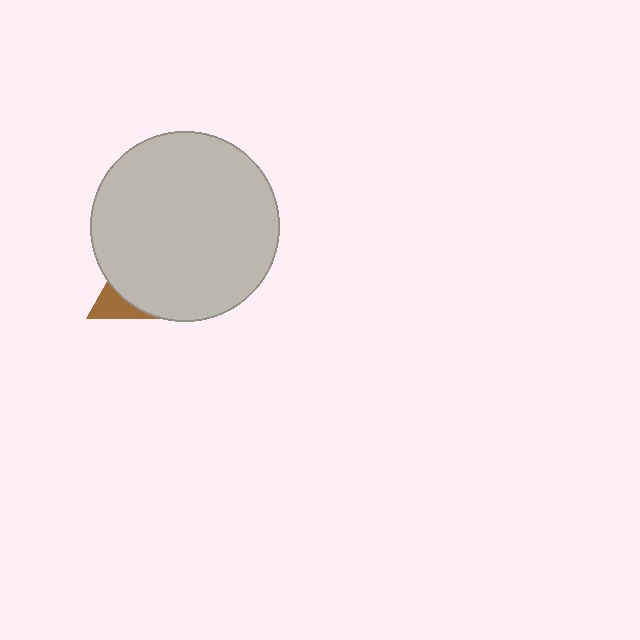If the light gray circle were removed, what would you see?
You would see the complete brown triangle.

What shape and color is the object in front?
The object in front is a light gray circle.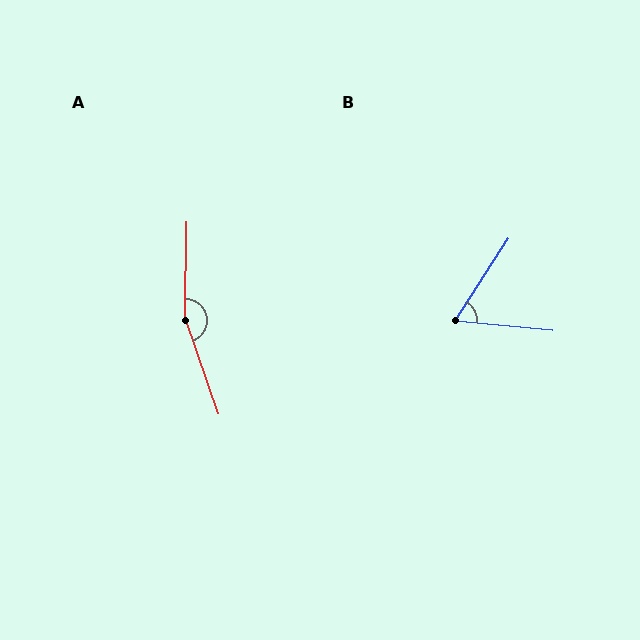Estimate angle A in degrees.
Approximately 160 degrees.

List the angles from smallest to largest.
B (63°), A (160°).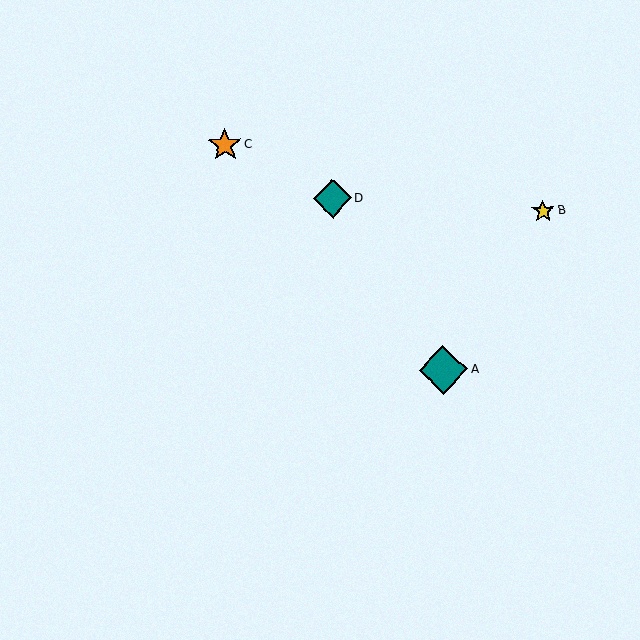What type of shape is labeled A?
Shape A is a teal diamond.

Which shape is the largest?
The teal diamond (labeled A) is the largest.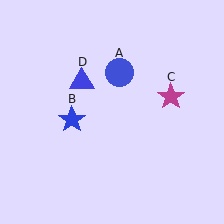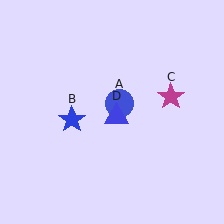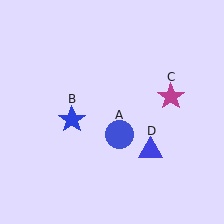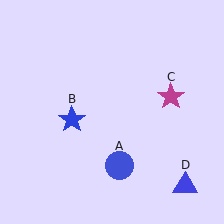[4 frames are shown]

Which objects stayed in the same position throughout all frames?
Blue star (object B) and magenta star (object C) remained stationary.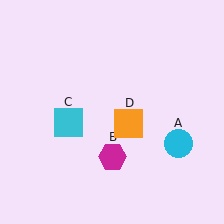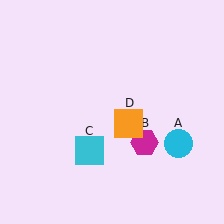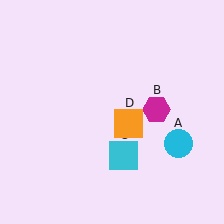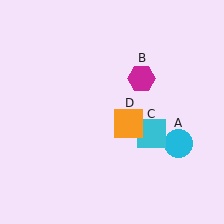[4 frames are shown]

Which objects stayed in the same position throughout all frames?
Cyan circle (object A) and orange square (object D) remained stationary.